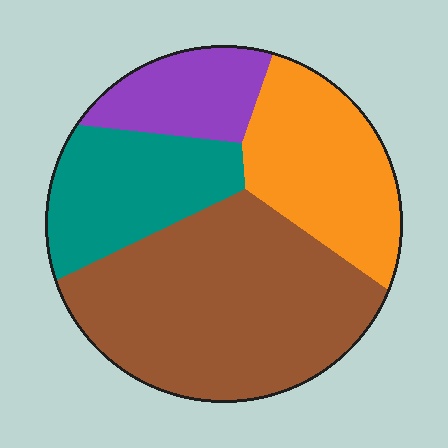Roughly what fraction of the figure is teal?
Teal covers 20% of the figure.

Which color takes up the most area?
Brown, at roughly 45%.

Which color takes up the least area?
Purple, at roughly 15%.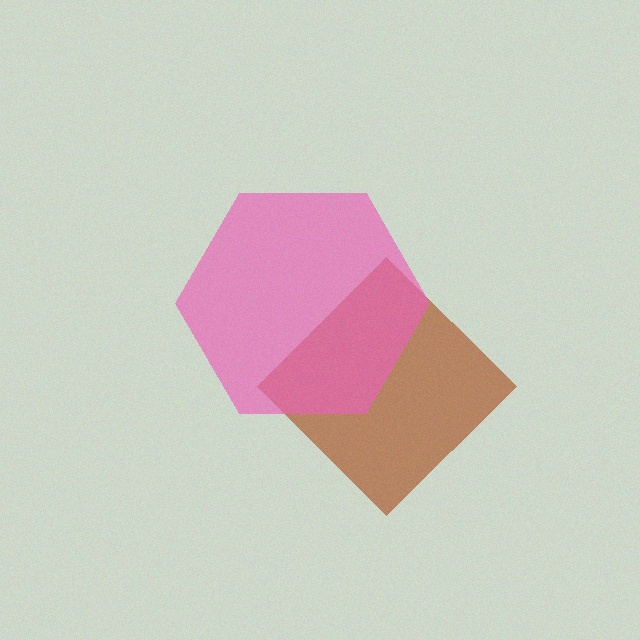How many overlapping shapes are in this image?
There are 2 overlapping shapes in the image.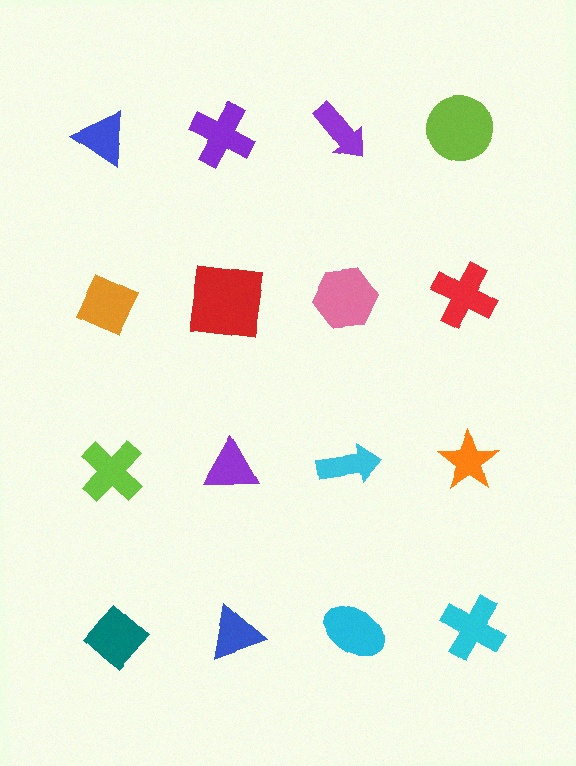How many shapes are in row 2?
4 shapes.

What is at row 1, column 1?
A blue triangle.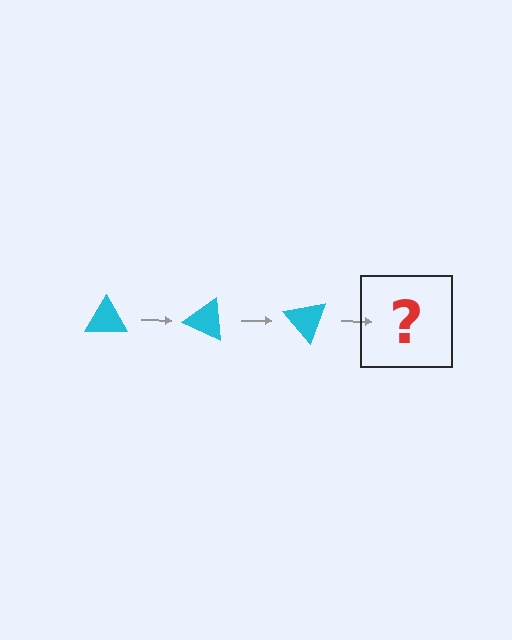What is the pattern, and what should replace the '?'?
The pattern is that the triangle rotates 25 degrees each step. The '?' should be a cyan triangle rotated 75 degrees.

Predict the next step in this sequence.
The next step is a cyan triangle rotated 75 degrees.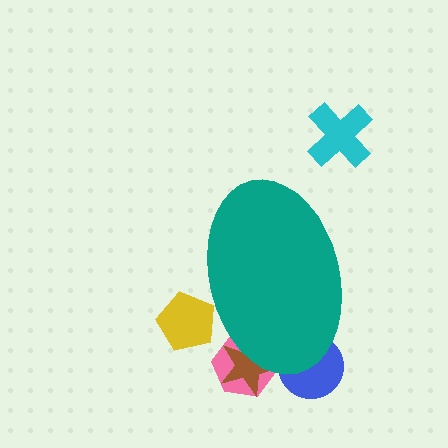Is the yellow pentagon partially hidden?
Yes, the yellow pentagon is partially hidden behind the teal ellipse.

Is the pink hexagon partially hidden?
Yes, the pink hexagon is partially hidden behind the teal ellipse.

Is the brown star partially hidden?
Yes, the brown star is partially hidden behind the teal ellipse.